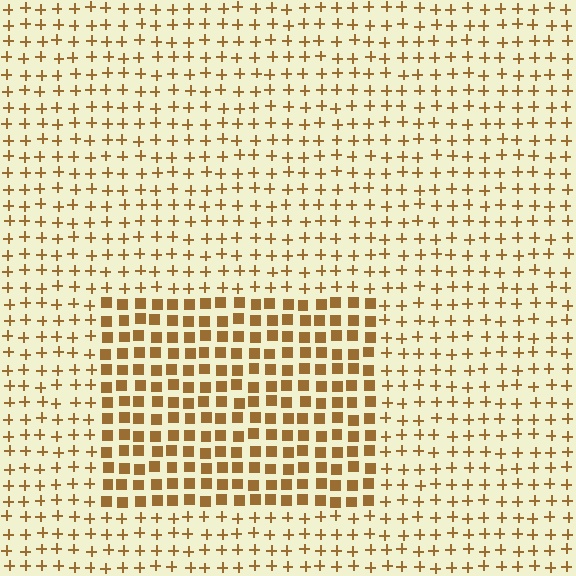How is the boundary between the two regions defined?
The boundary is defined by a change in element shape: squares inside vs. plus signs outside. All elements share the same color and spacing.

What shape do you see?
I see a rectangle.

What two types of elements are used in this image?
The image uses squares inside the rectangle region and plus signs outside it.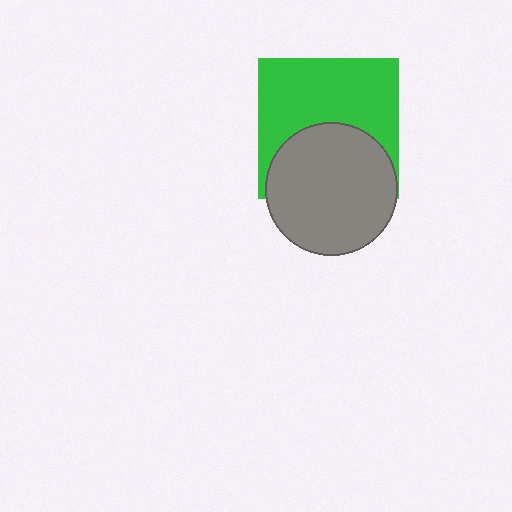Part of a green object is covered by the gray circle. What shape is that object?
It is a square.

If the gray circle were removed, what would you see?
You would see the complete green square.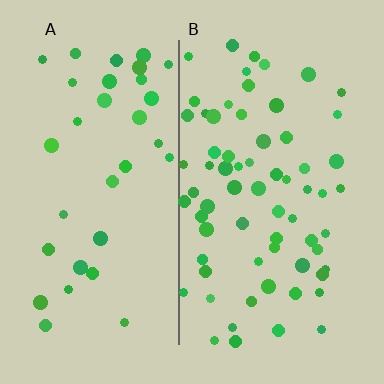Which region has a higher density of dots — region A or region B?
B (the right).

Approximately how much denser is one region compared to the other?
Approximately 2.0× — region B over region A.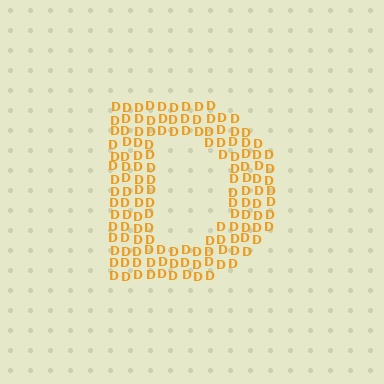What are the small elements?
The small elements are letter D's.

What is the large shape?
The large shape is the letter D.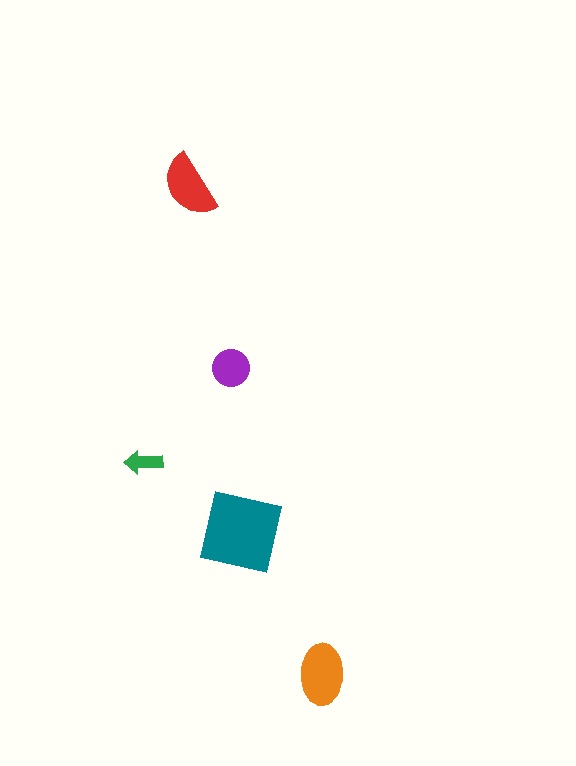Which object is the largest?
The teal square.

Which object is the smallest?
The green arrow.